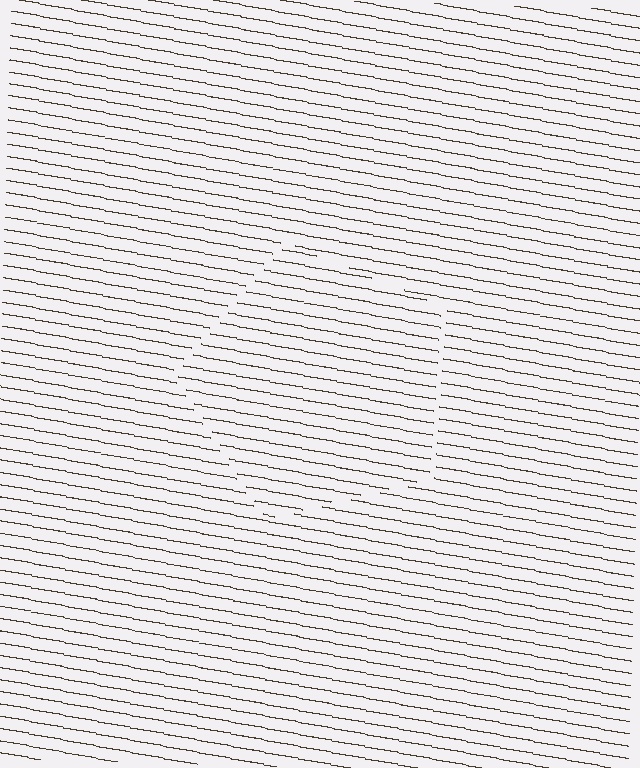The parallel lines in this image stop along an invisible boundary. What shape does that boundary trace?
An illusory pentagon. The interior of the shape contains the same grating, shifted by half a period — the contour is defined by the phase discontinuity where line-ends from the inner and outer gratings abut.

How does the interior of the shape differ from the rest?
The interior of the shape contains the same grating, shifted by half a period — the contour is defined by the phase discontinuity where line-ends from the inner and outer gratings abut.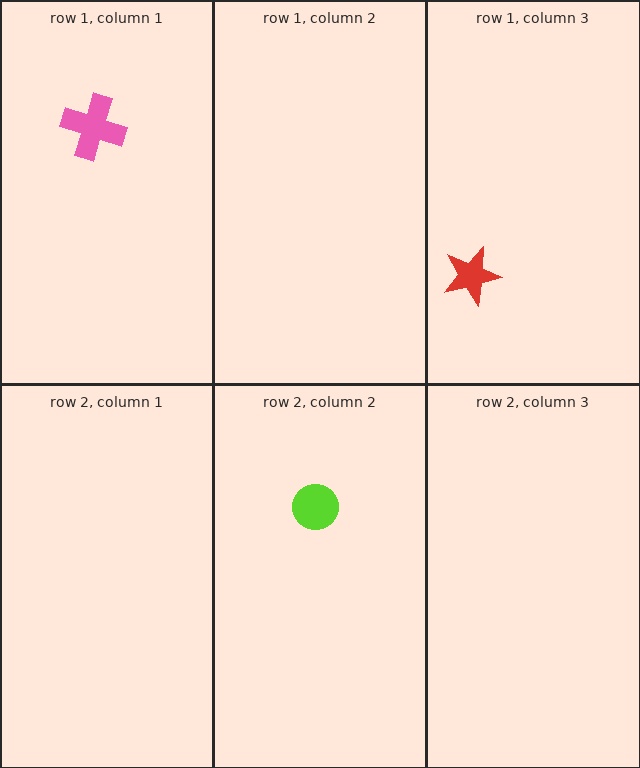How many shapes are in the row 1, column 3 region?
1.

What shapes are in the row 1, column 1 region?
The pink cross.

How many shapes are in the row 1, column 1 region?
1.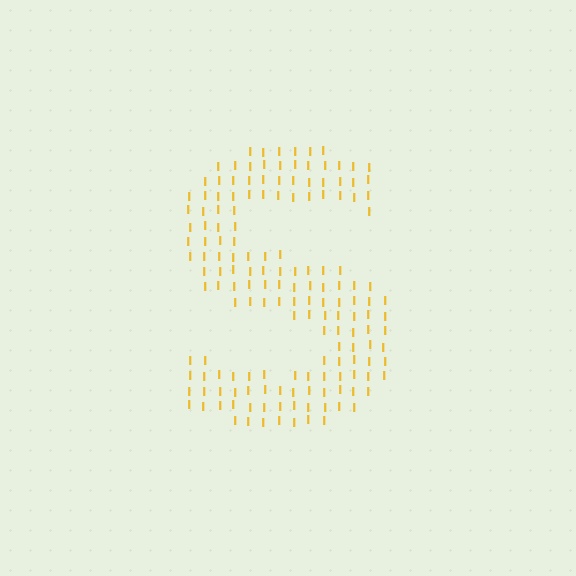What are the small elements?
The small elements are letter I's.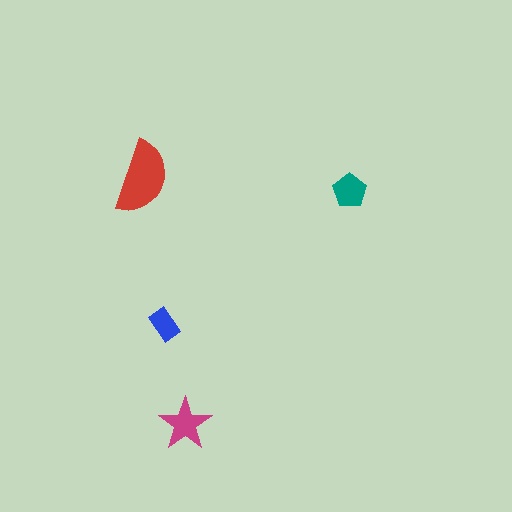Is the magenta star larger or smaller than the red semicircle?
Smaller.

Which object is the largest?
The red semicircle.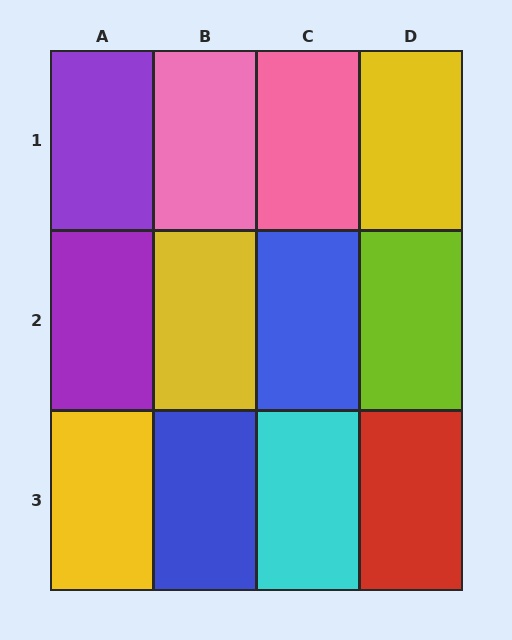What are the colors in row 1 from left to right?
Purple, pink, pink, yellow.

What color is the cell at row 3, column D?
Red.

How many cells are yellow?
3 cells are yellow.